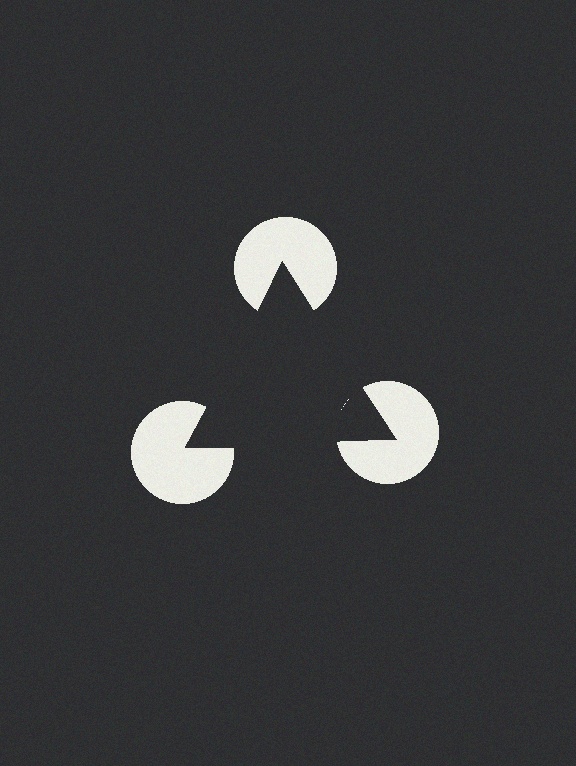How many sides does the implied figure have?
3 sides.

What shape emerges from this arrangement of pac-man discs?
An illusory triangle — its edges are inferred from the aligned wedge cuts in the pac-man discs, not physically drawn.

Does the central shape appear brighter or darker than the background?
It typically appears slightly darker than the background, even though no actual brightness change is drawn.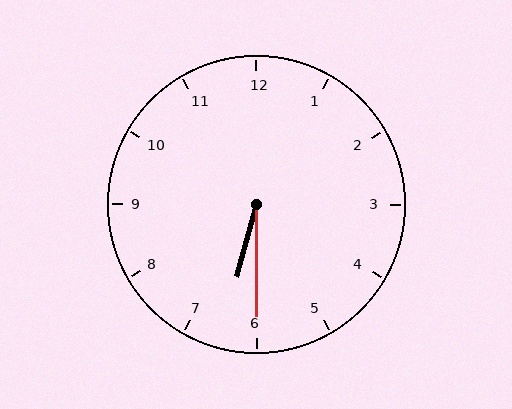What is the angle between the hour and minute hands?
Approximately 15 degrees.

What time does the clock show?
6:30.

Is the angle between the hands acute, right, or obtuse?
It is acute.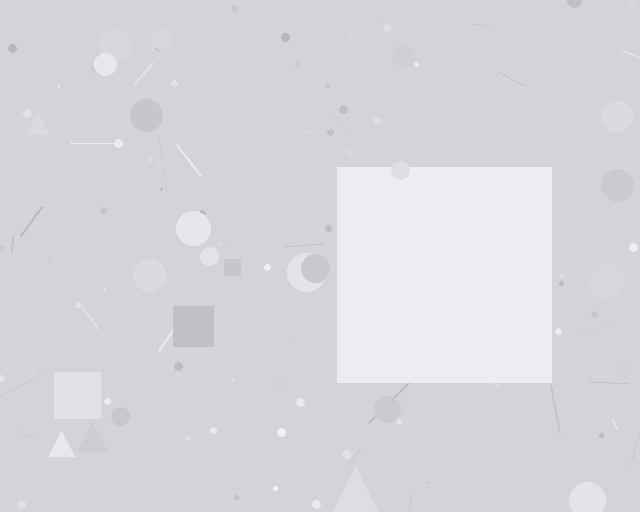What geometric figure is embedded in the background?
A square is embedded in the background.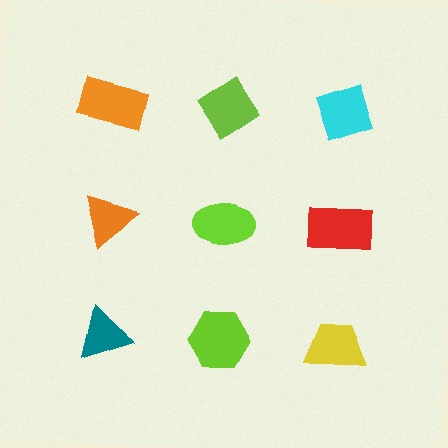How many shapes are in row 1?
3 shapes.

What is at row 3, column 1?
A teal triangle.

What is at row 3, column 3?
A yellow trapezoid.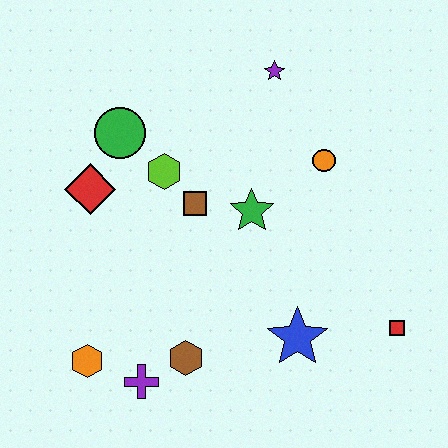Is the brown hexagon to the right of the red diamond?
Yes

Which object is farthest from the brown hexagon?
The purple star is farthest from the brown hexagon.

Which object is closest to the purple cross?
The brown hexagon is closest to the purple cross.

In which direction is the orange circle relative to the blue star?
The orange circle is above the blue star.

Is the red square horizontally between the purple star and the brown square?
No